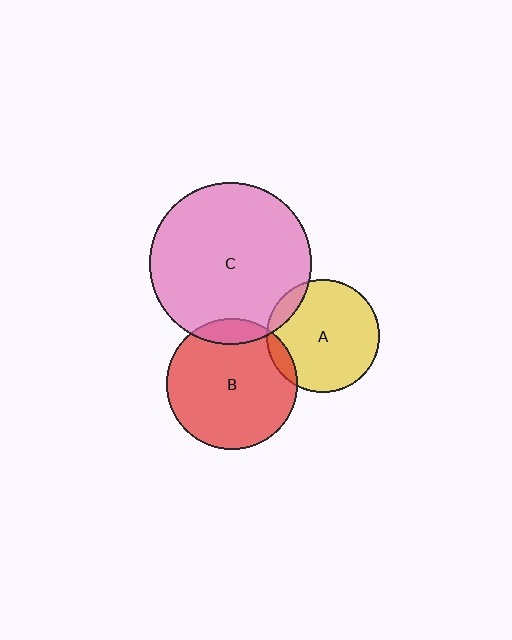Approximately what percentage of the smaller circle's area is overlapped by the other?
Approximately 10%.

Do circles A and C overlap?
Yes.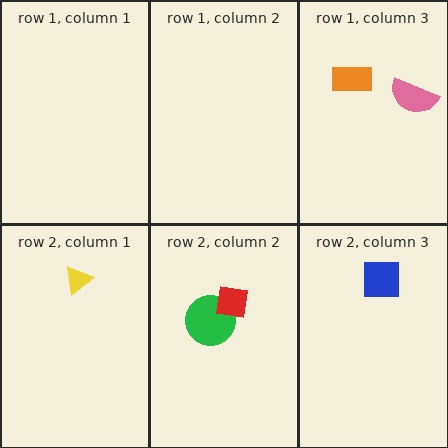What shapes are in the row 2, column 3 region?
The blue square.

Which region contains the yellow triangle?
The row 2, column 1 region.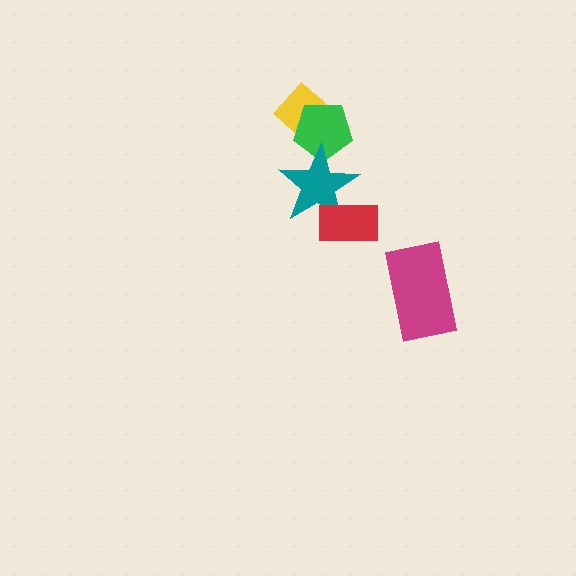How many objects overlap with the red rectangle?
1 object overlaps with the red rectangle.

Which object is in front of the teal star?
The red rectangle is in front of the teal star.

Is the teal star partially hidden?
Yes, it is partially covered by another shape.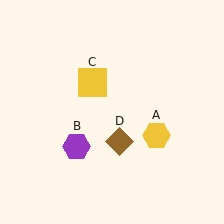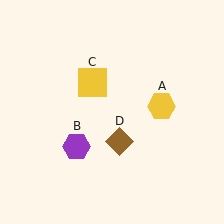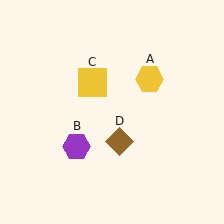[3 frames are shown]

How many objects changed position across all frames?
1 object changed position: yellow hexagon (object A).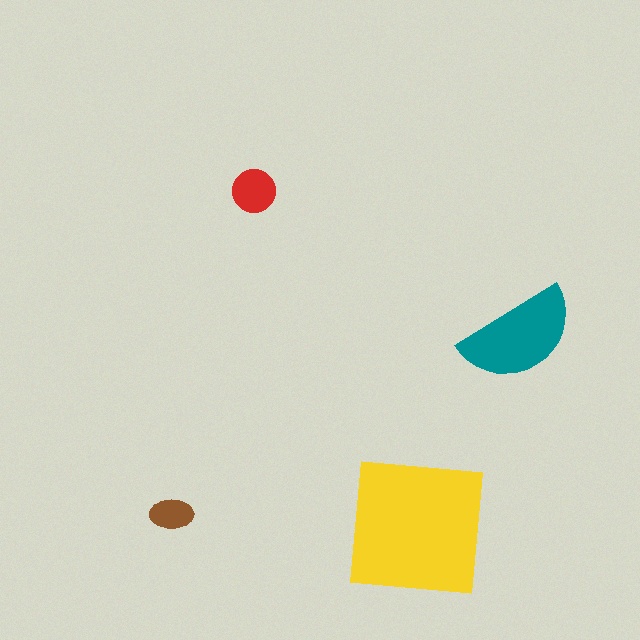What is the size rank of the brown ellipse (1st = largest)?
4th.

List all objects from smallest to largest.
The brown ellipse, the red circle, the teal semicircle, the yellow square.